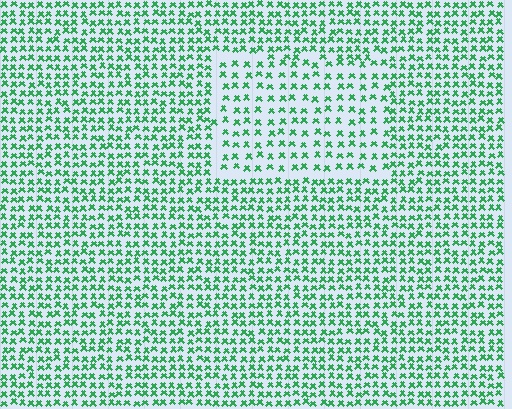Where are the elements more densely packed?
The elements are more densely packed outside the rectangle boundary.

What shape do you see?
I see a rectangle.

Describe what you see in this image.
The image contains small green elements arranged at two different densities. A rectangle-shaped region is visible where the elements are less densely packed than the surrounding area.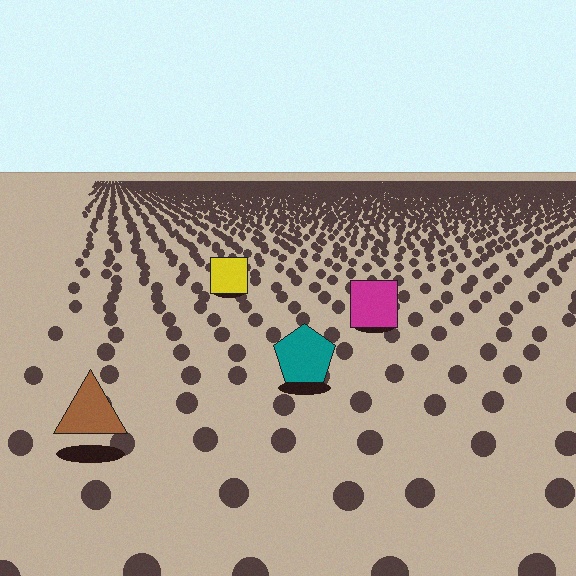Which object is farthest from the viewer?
The yellow square is farthest from the viewer. It appears smaller and the ground texture around it is denser.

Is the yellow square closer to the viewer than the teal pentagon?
No. The teal pentagon is closer — you can tell from the texture gradient: the ground texture is coarser near it.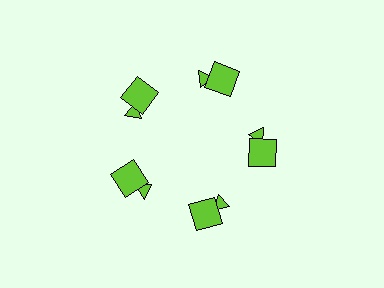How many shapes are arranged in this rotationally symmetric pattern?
There are 10 shapes, arranged in 5 groups of 2.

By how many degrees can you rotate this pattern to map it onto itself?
The pattern maps onto itself every 72 degrees of rotation.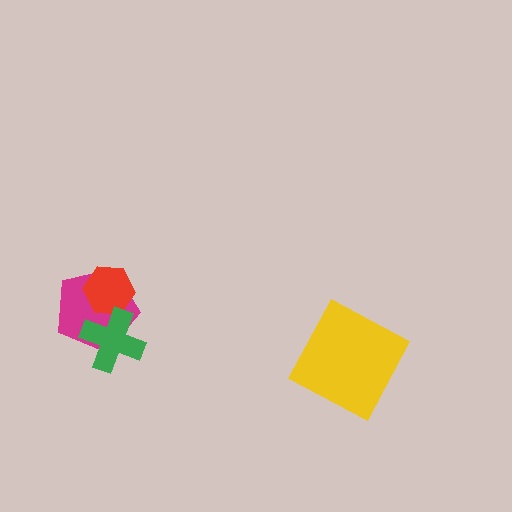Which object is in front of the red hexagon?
The green cross is in front of the red hexagon.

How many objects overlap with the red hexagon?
2 objects overlap with the red hexagon.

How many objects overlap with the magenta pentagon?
2 objects overlap with the magenta pentagon.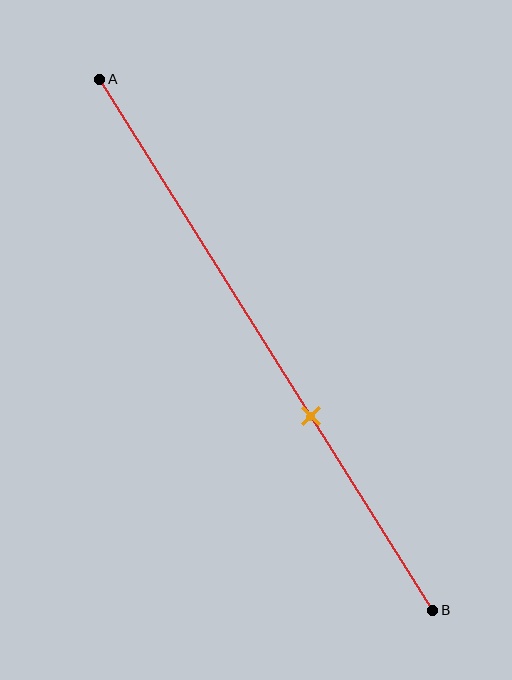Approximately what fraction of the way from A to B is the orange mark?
The orange mark is approximately 65% of the way from A to B.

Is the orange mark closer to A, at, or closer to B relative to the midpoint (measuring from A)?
The orange mark is closer to point B than the midpoint of segment AB.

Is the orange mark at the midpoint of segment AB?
No, the mark is at about 65% from A, not at the 50% midpoint.